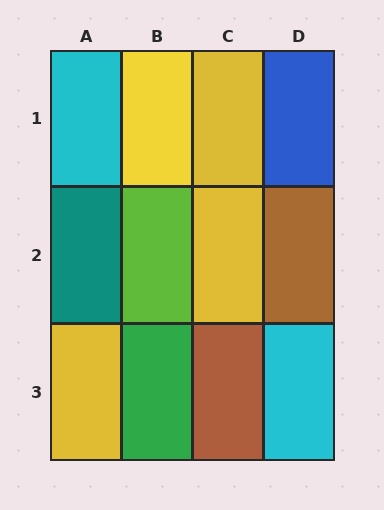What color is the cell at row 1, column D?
Blue.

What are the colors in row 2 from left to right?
Teal, lime, yellow, brown.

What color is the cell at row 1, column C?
Yellow.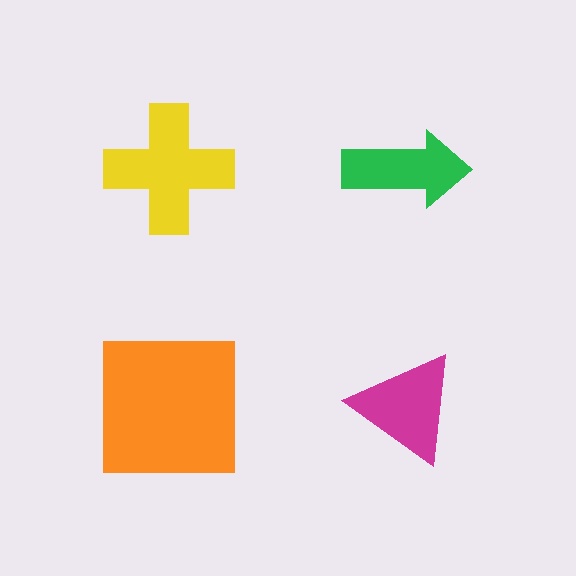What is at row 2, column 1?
An orange square.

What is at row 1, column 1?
A yellow cross.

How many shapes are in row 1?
2 shapes.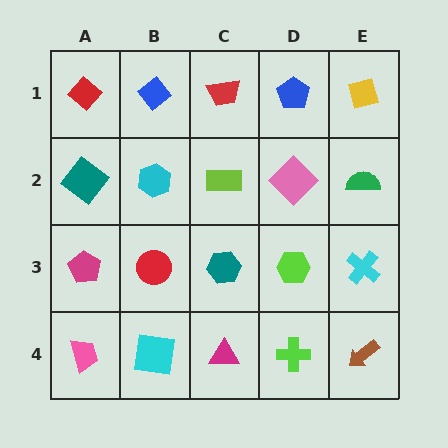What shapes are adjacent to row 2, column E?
A yellow square (row 1, column E), a cyan cross (row 3, column E), a pink diamond (row 2, column D).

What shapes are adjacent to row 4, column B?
A red circle (row 3, column B), a pink trapezoid (row 4, column A), a magenta triangle (row 4, column C).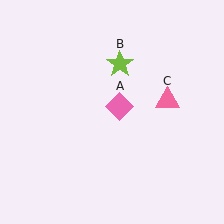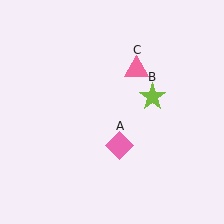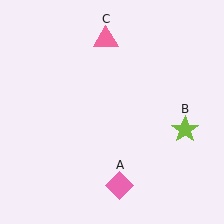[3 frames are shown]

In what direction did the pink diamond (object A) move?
The pink diamond (object A) moved down.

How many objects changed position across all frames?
3 objects changed position: pink diamond (object A), lime star (object B), pink triangle (object C).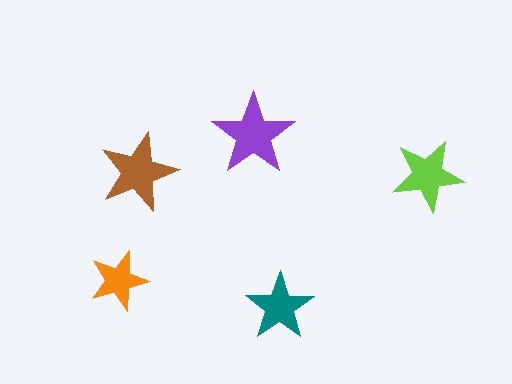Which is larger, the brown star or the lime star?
The brown one.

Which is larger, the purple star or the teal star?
The purple one.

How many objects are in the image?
There are 5 objects in the image.